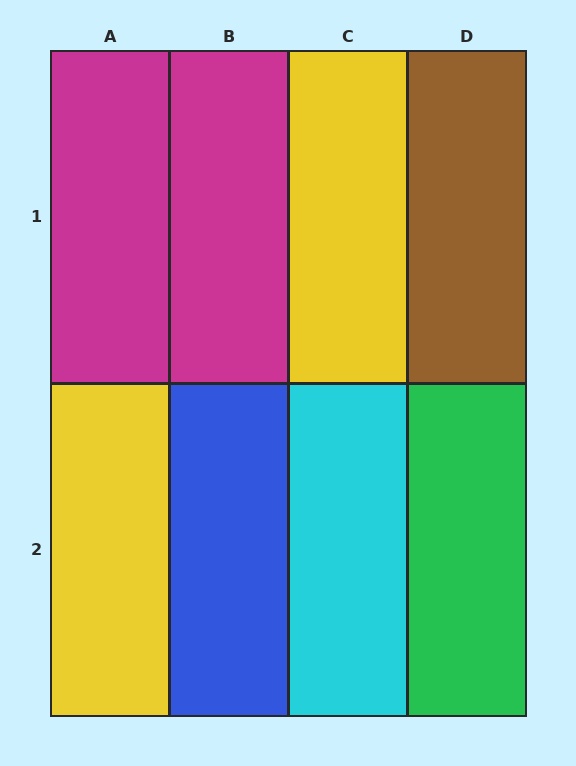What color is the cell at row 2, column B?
Blue.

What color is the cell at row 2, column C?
Cyan.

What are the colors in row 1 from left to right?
Magenta, magenta, yellow, brown.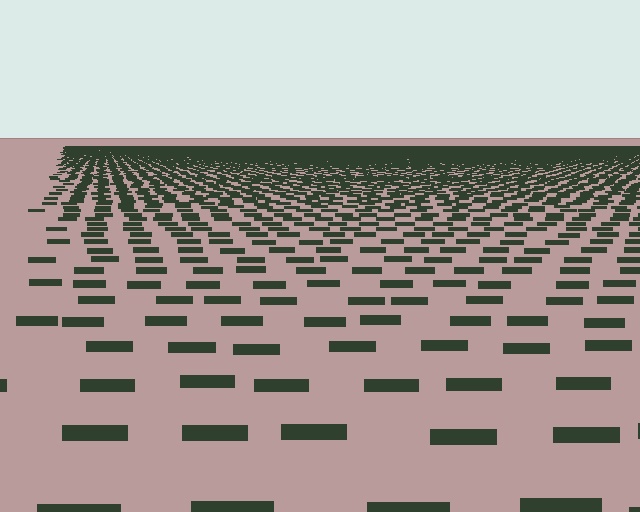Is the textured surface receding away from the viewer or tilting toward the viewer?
The surface is receding away from the viewer. Texture elements get smaller and denser toward the top.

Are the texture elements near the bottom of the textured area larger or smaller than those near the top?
Larger. Near the bottom, elements are closer to the viewer and appear at a bigger on-screen size.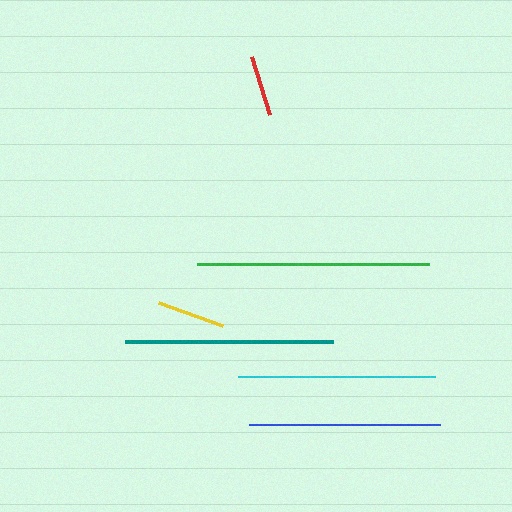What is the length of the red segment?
The red segment is approximately 60 pixels long.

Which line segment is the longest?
The green line is the longest at approximately 231 pixels.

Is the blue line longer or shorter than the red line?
The blue line is longer than the red line.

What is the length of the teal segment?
The teal segment is approximately 207 pixels long.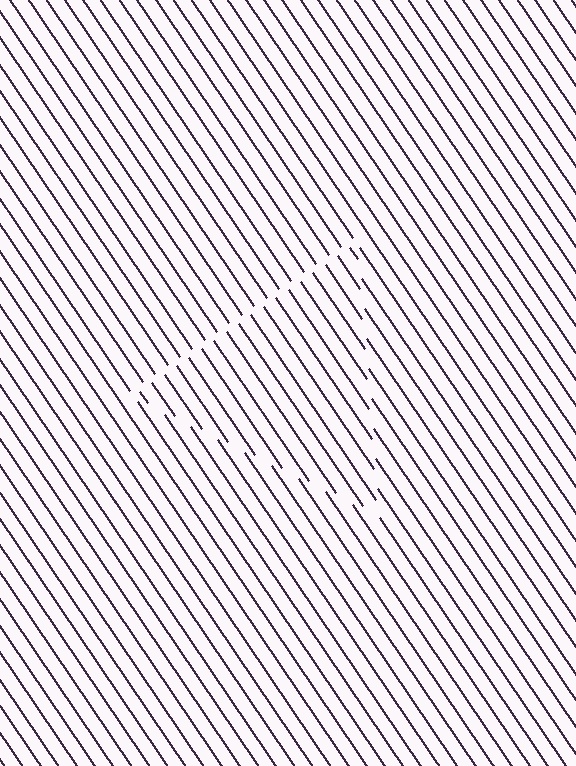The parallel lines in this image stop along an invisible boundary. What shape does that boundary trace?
An illusory triangle. The interior of the shape contains the same grating, shifted by half a period — the contour is defined by the phase discontinuity where line-ends from the inner and outer gratings abut.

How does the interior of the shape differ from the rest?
The interior of the shape contains the same grating, shifted by half a period — the contour is defined by the phase discontinuity where line-ends from the inner and outer gratings abut.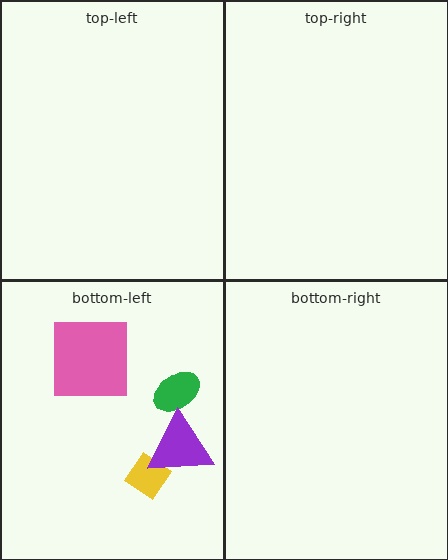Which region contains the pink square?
The bottom-left region.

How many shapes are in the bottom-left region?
4.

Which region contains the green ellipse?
The bottom-left region.